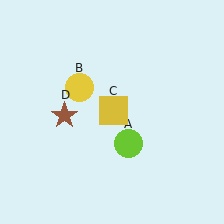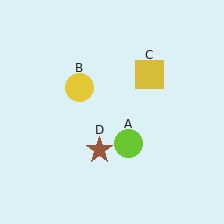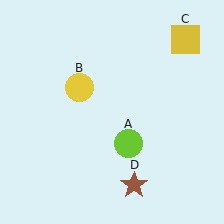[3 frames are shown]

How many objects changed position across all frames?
2 objects changed position: yellow square (object C), brown star (object D).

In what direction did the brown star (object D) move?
The brown star (object D) moved down and to the right.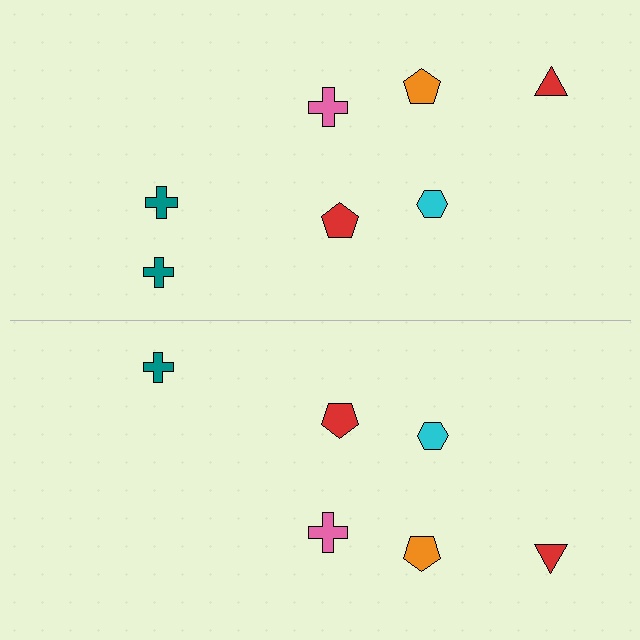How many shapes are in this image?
There are 13 shapes in this image.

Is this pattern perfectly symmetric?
No, the pattern is not perfectly symmetric. A teal cross is missing from the bottom side.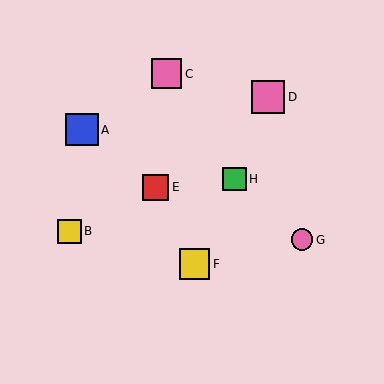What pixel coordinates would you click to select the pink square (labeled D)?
Click at (268, 97) to select the pink square D.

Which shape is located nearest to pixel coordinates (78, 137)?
The blue square (labeled A) at (82, 130) is nearest to that location.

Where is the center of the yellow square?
The center of the yellow square is at (69, 231).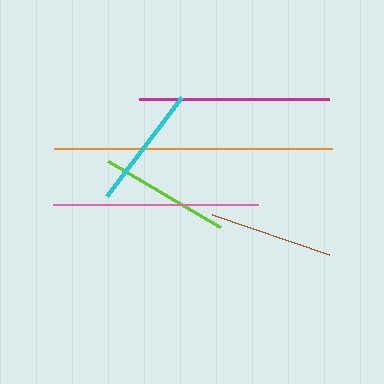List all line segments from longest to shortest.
From longest to shortest: orange, pink, magenta, lime, cyan, brown.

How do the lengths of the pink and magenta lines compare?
The pink and magenta lines are approximately the same length.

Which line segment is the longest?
The orange line is the longest at approximately 279 pixels.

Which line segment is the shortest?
The brown line is the shortest at approximately 124 pixels.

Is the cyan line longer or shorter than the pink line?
The pink line is longer than the cyan line.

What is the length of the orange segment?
The orange segment is approximately 279 pixels long.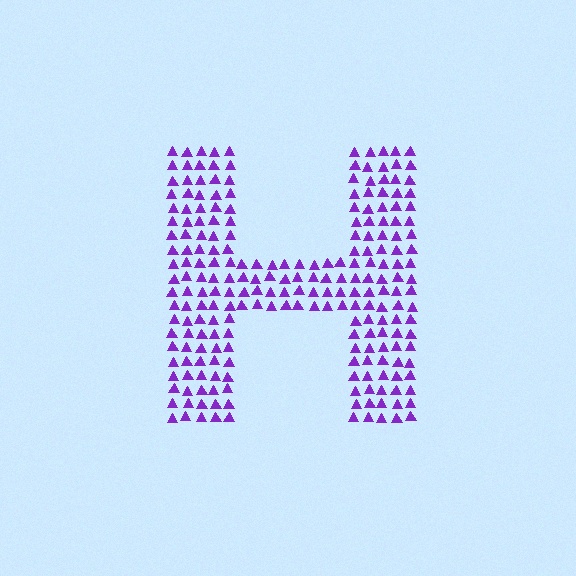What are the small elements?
The small elements are triangles.